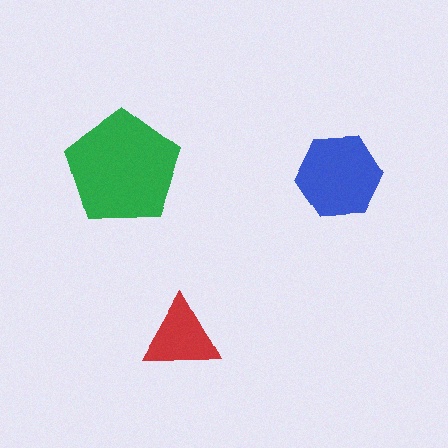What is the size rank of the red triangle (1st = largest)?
3rd.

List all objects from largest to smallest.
The green pentagon, the blue hexagon, the red triangle.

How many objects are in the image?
There are 3 objects in the image.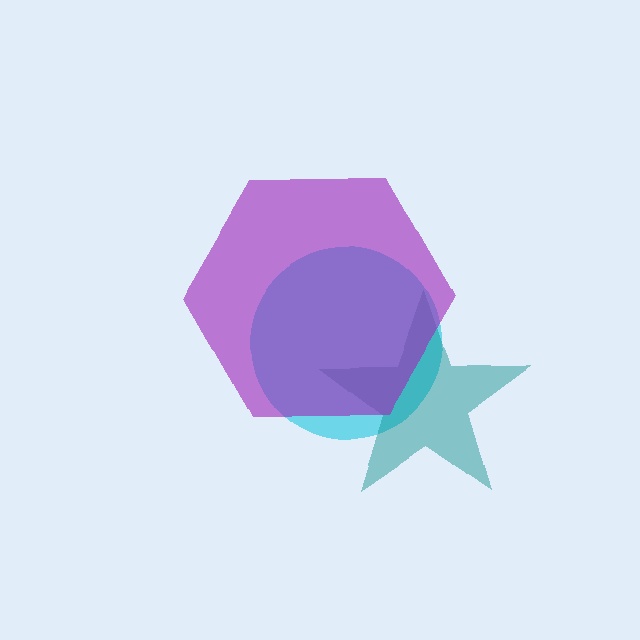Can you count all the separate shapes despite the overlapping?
Yes, there are 3 separate shapes.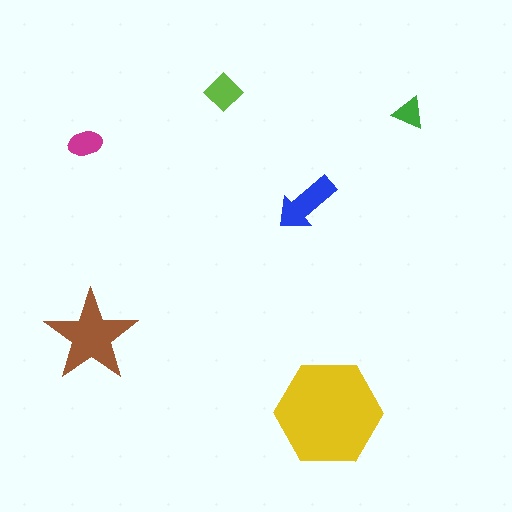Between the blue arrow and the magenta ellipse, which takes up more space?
The blue arrow.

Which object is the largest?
The yellow hexagon.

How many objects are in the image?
There are 6 objects in the image.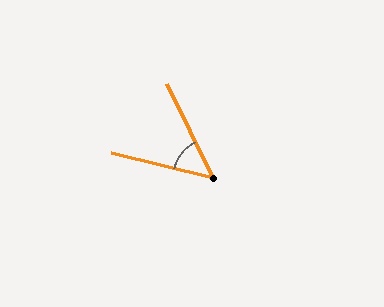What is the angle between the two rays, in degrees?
Approximately 50 degrees.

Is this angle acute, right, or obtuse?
It is acute.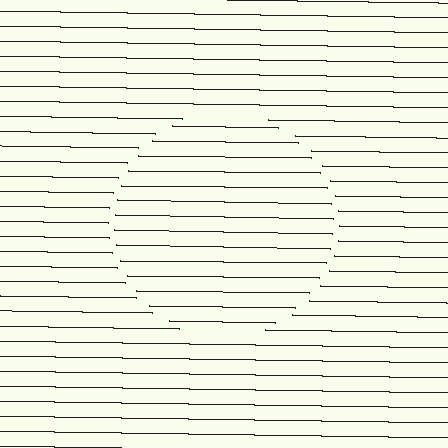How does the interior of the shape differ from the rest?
The interior of the shape contains the same grating, shifted by half a period — the contour is defined by the phase discontinuity where line-ends from the inner and outer gratings abut.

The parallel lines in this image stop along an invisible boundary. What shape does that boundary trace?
An illusory circle. The interior of the shape contains the same grating, shifted by half a period — the contour is defined by the phase discontinuity where line-ends from the inner and outer gratings abut.